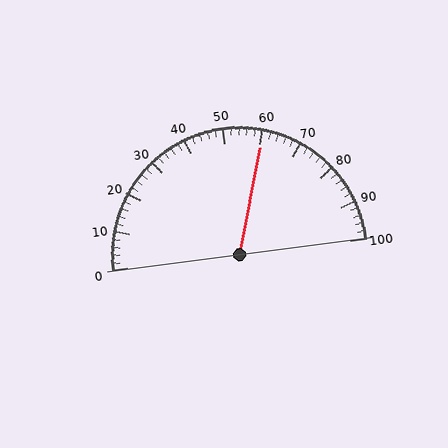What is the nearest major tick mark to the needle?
The nearest major tick mark is 60.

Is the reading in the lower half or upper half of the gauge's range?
The reading is in the upper half of the range (0 to 100).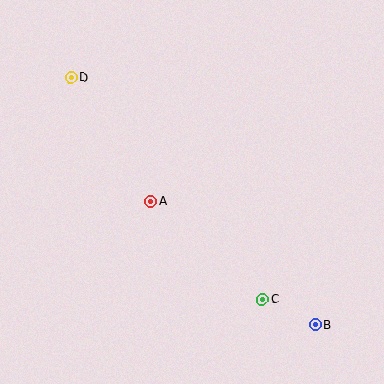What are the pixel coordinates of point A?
Point A is at (151, 202).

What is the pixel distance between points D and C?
The distance between D and C is 293 pixels.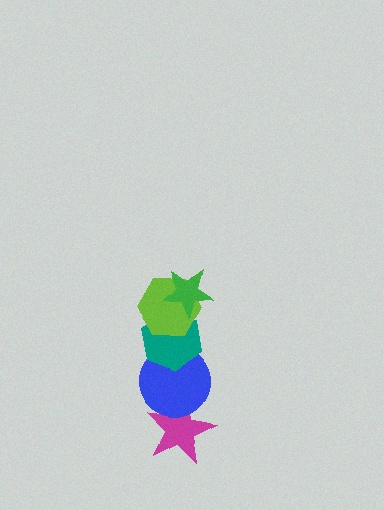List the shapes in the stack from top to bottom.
From top to bottom: the green star, the lime hexagon, the teal hexagon, the blue circle, the magenta star.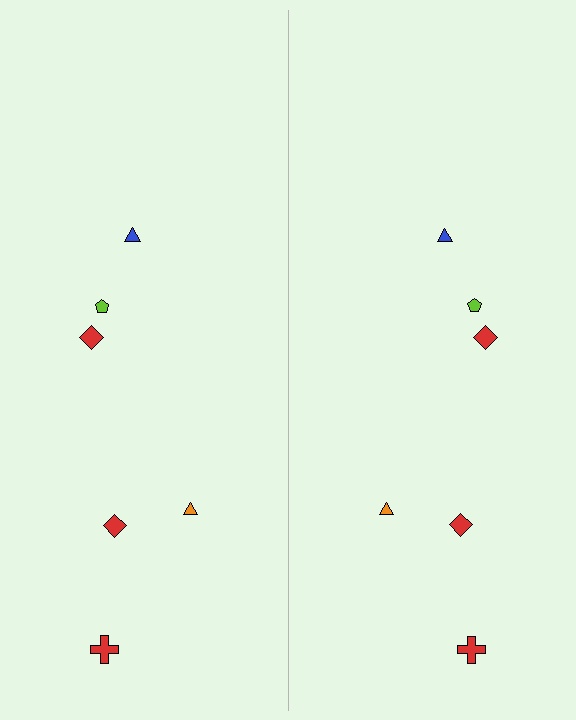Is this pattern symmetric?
Yes, this pattern has bilateral (reflection) symmetry.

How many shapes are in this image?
There are 12 shapes in this image.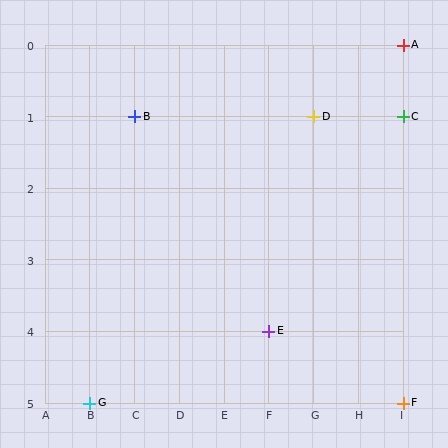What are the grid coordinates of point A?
Point A is at grid coordinates (I, 0).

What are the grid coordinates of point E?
Point E is at grid coordinates (F, 4).